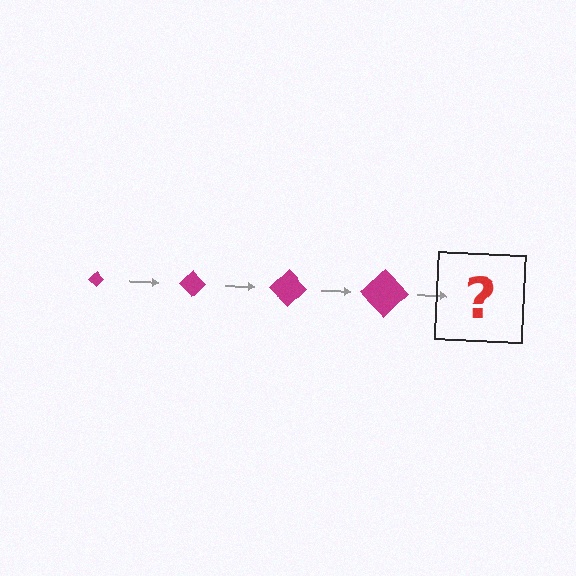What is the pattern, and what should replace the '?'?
The pattern is that the diamond gets progressively larger each step. The '?' should be a magenta diamond, larger than the previous one.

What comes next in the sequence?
The next element should be a magenta diamond, larger than the previous one.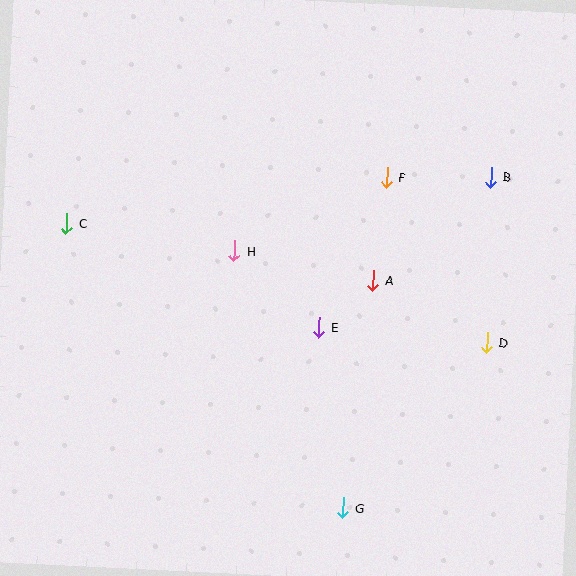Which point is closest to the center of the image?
Point E at (319, 327) is closest to the center.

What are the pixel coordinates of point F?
Point F is at (387, 177).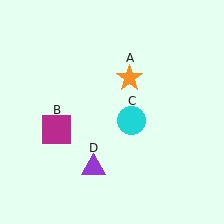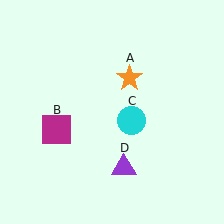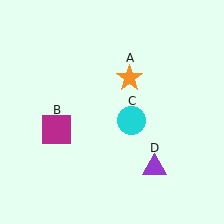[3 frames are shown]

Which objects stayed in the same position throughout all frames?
Orange star (object A) and magenta square (object B) and cyan circle (object C) remained stationary.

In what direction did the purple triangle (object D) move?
The purple triangle (object D) moved right.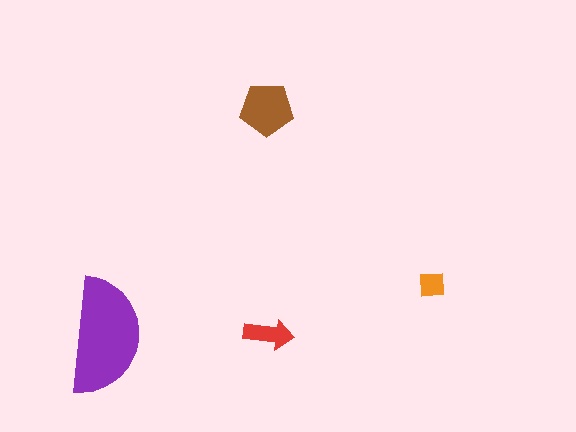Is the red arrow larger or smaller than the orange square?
Larger.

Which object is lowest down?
The purple semicircle is bottommost.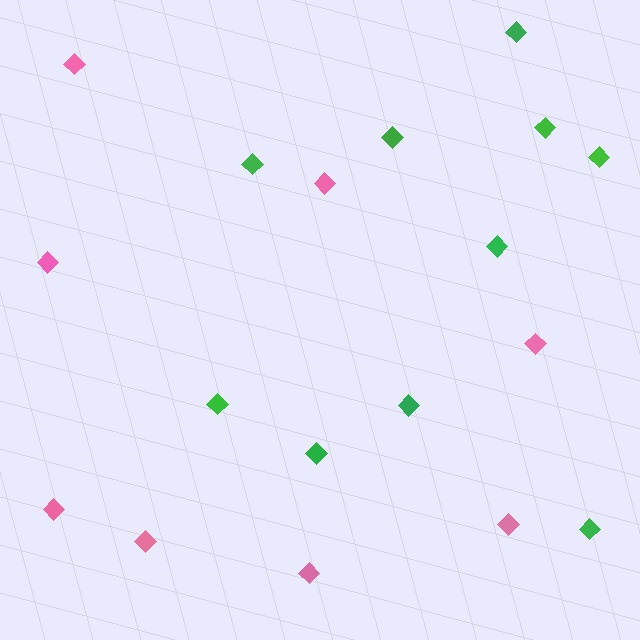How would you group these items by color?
There are 2 groups: one group of pink diamonds (8) and one group of green diamonds (10).